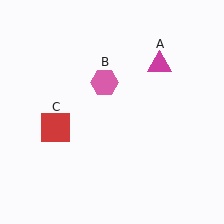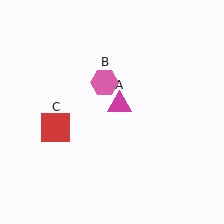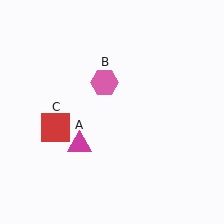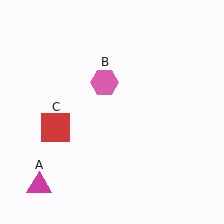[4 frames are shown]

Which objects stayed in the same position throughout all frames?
Pink hexagon (object B) and red square (object C) remained stationary.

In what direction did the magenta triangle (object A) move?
The magenta triangle (object A) moved down and to the left.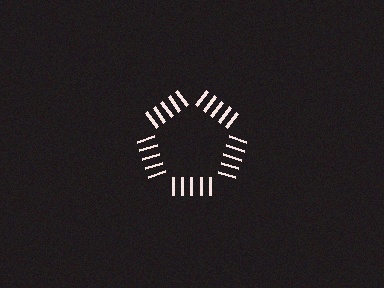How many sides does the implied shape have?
5 sides — the line-ends trace a pentagon.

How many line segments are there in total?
25 — 5 along each of the 5 edges.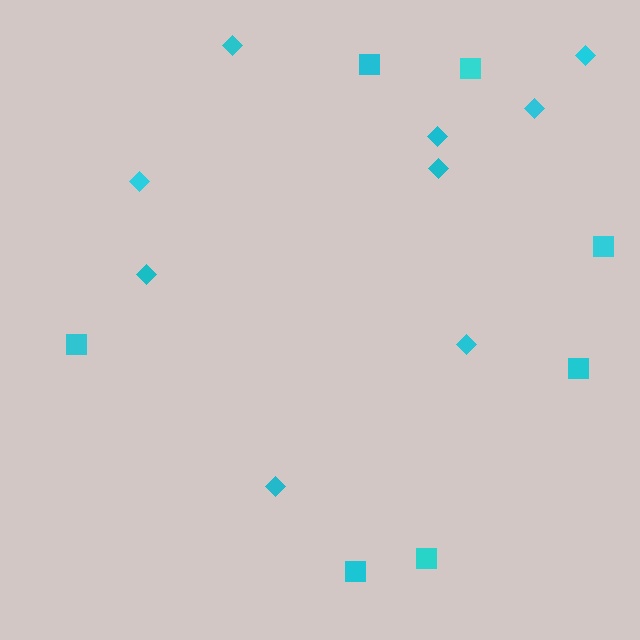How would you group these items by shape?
There are 2 groups: one group of squares (7) and one group of diamonds (9).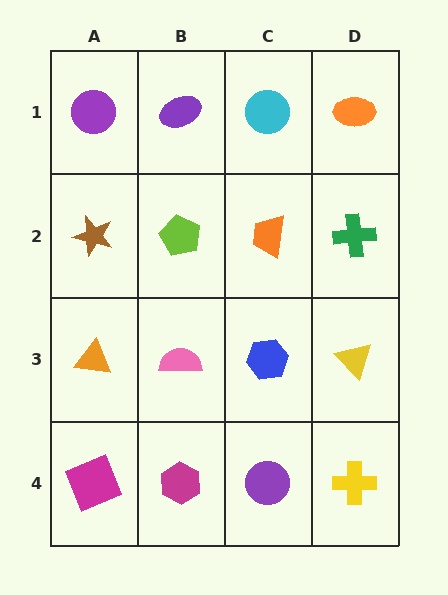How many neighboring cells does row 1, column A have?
2.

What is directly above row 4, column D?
A yellow triangle.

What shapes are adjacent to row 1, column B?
A lime pentagon (row 2, column B), a purple circle (row 1, column A), a cyan circle (row 1, column C).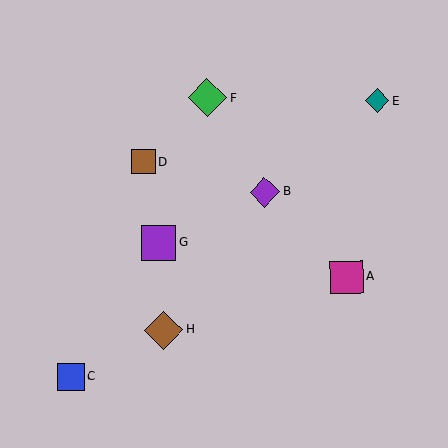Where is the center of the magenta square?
The center of the magenta square is at (347, 277).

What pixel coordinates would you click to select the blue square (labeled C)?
Click at (70, 377) to select the blue square C.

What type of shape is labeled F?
Shape F is a green diamond.